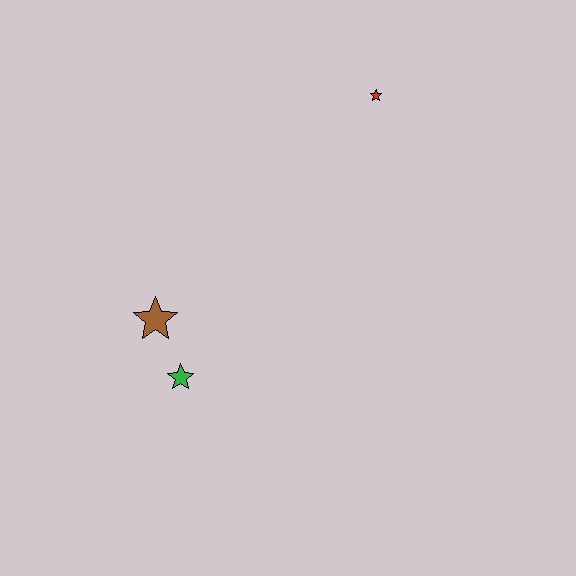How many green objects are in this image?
There is 1 green object.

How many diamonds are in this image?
There are no diamonds.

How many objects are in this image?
There are 3 objects.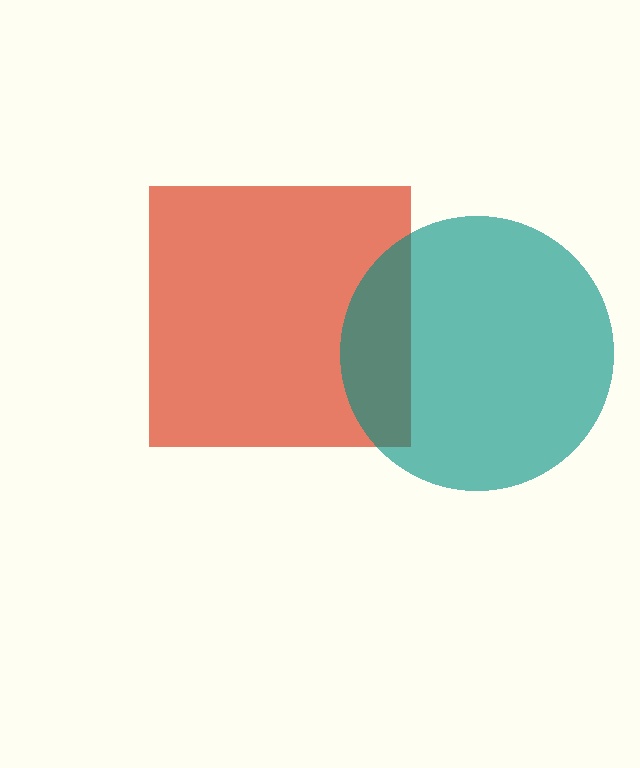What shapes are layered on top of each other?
The layered shapes are: a red square, a teal circle.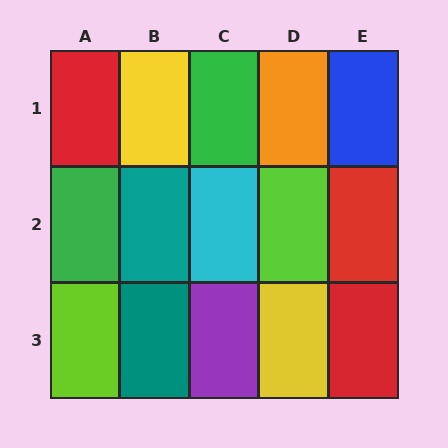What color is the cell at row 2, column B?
Teal.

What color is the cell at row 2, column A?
Green.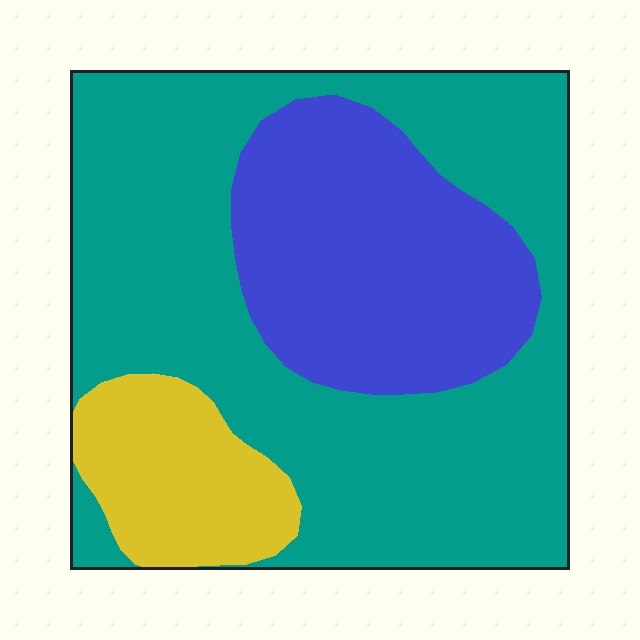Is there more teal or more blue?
Teal.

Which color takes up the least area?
Yellow, at roughly 15%.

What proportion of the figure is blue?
Blue takes up about one quarter (1/4) of the figure.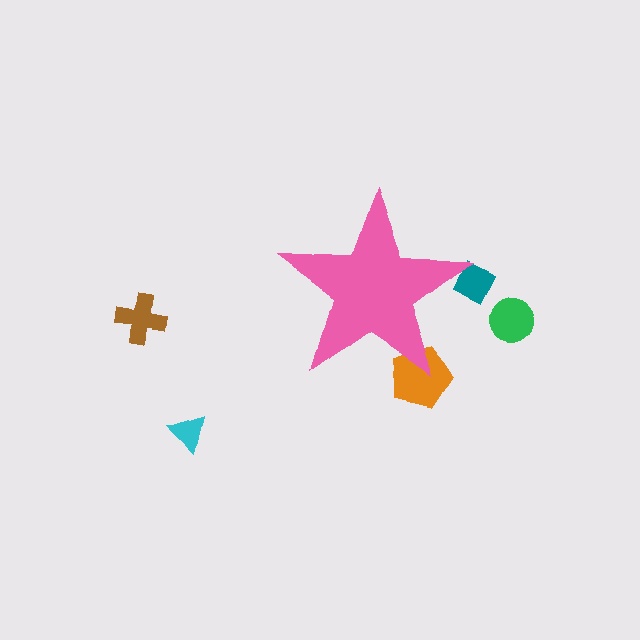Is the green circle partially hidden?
No, the green circle is fully visible.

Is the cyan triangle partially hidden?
No, the cyan triangle is fully visible.